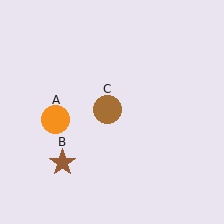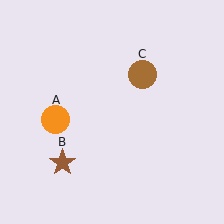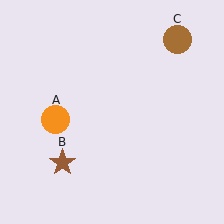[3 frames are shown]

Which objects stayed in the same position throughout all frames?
Orange circle (object A) and brown star (object B) remained stationary.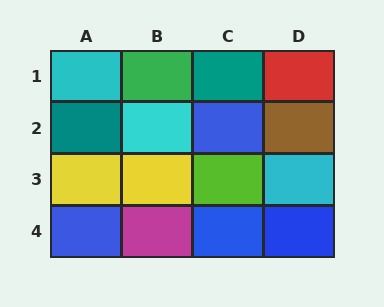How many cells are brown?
1 cell is brown.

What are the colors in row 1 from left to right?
Cyan, green, teal, red.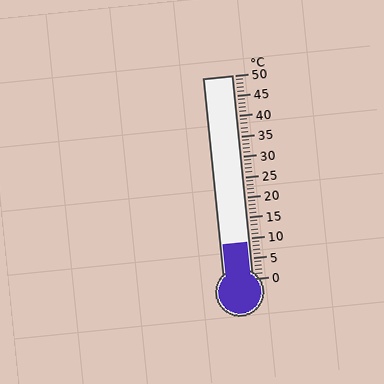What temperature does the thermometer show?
The thermometer shows approximately 9°C.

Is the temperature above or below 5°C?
The temperature is above 5°C.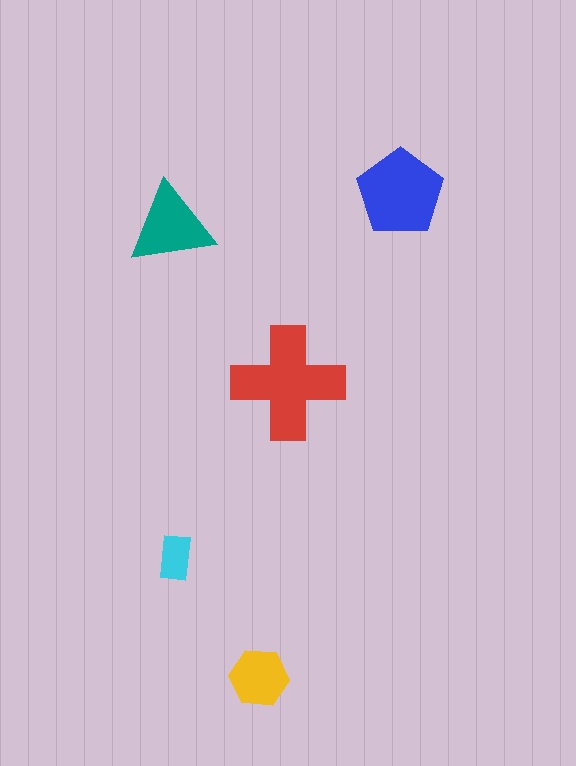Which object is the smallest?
The cyan rectangle.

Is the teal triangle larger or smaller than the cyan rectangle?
Larger.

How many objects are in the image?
There are 5 objects in the image.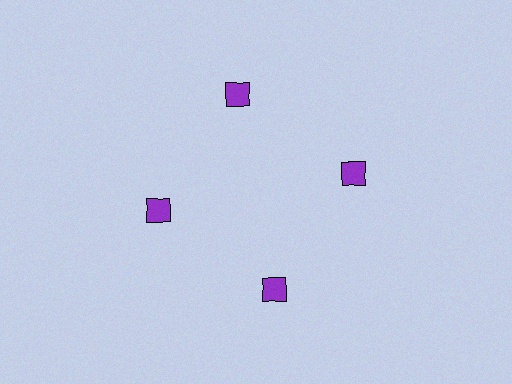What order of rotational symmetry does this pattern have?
This pattern has 4-fold rotational symmetry.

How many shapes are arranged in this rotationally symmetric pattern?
There are 4 shapes, arranged in 4 groups of 1.